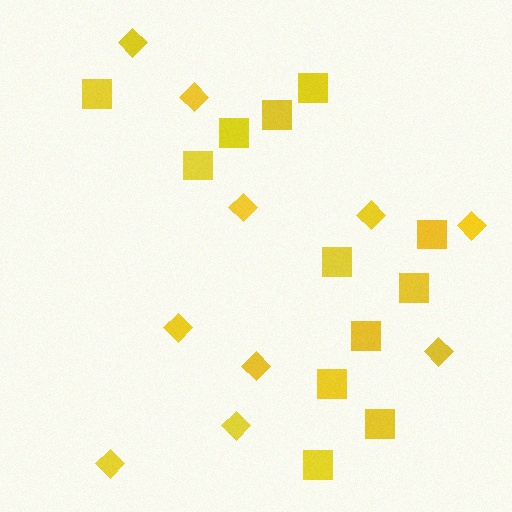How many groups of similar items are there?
There are 2 groups: one group of squares (12) and one group of diamonds (10).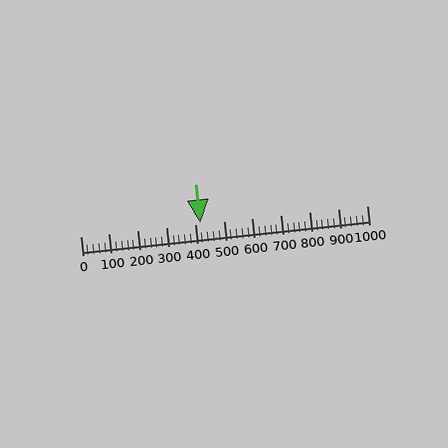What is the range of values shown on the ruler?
The ruler shows values from 0 to 1000.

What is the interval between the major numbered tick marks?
The major tick marks are spaced 100 units apart.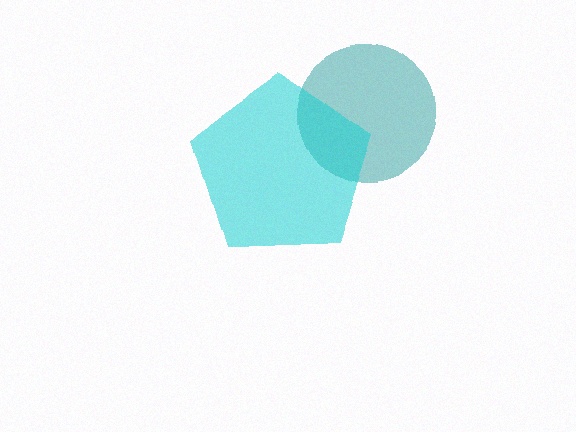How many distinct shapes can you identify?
There are 2 distinct shapes: a teal circle, a cyan pentagon.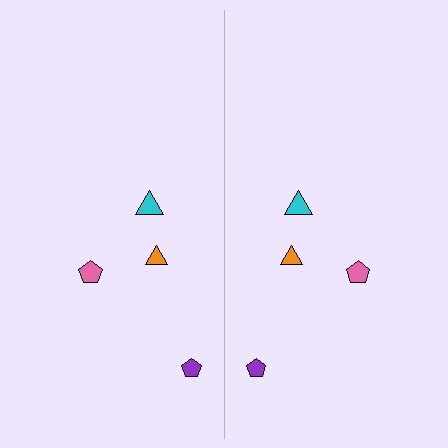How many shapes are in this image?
There are 8 shapes in this image.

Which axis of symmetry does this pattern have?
The pattern has a vertical axis of symmetry running through the center of the image.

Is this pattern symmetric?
Yes, this pattern has bilateral (reflection) symmetry.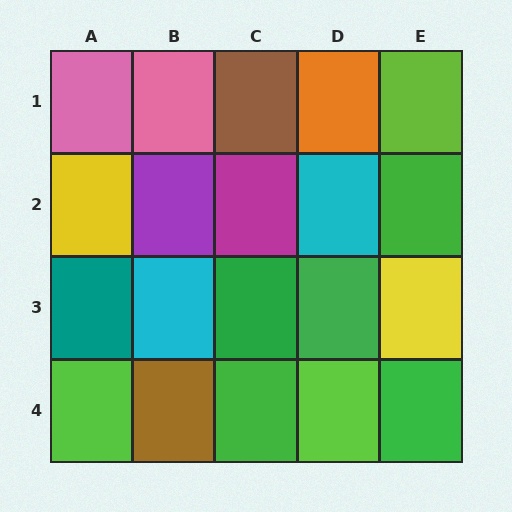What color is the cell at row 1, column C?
Brown.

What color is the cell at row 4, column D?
Lime.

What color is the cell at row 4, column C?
Green.